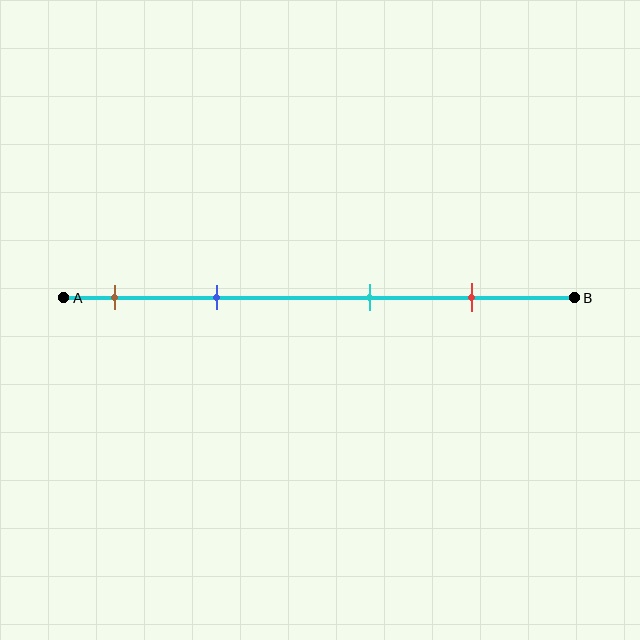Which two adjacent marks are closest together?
The brown and blue marks are the closest adjacent pair.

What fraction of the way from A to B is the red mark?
The red mark is approximately 80% (0.8) of the way from A to B.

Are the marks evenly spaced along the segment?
No, the marks are not evenly spaced.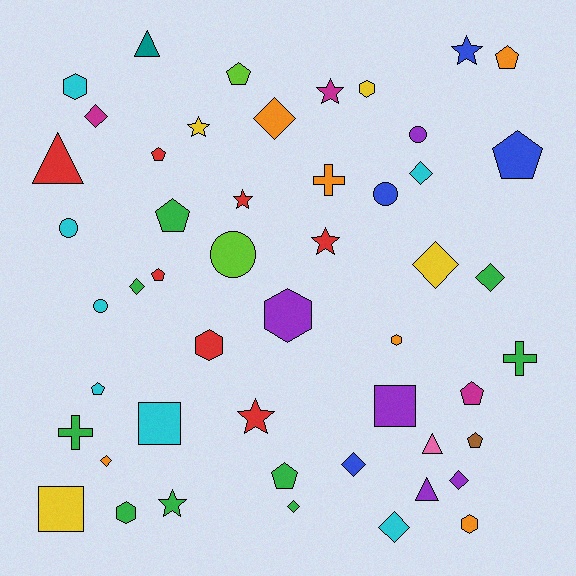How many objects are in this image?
There are 50 objects.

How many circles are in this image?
There are 5 circles.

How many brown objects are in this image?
There is 1 brown object.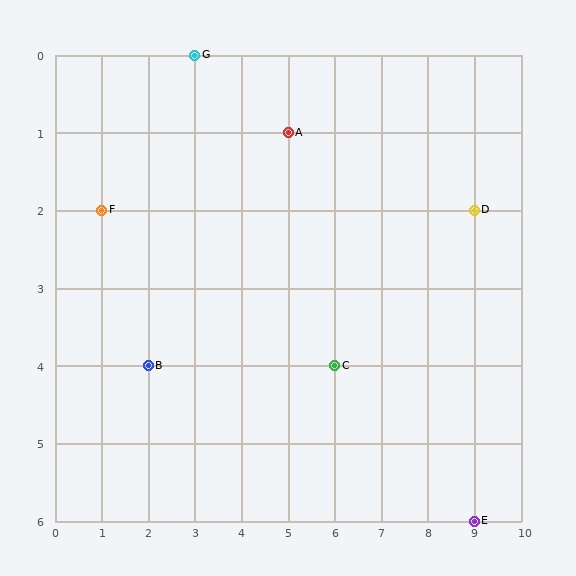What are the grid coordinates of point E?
Point E is at grid coordinates (9, 6).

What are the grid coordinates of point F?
Point F is at grid coordinates (1, 2).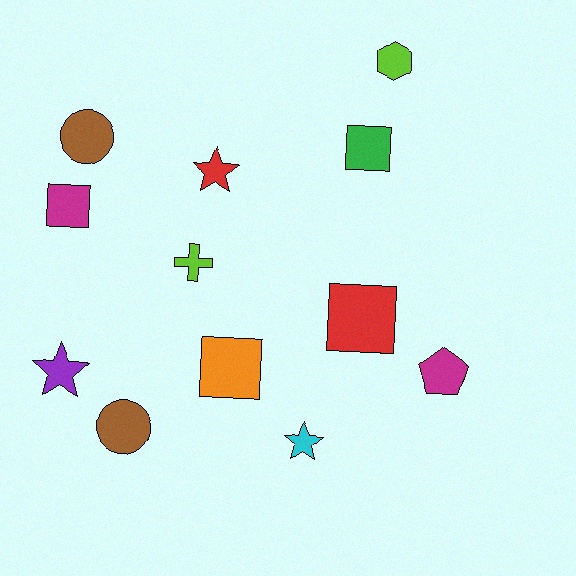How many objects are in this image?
There are 12 objects.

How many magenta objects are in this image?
There are 2 magenta objects.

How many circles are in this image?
There are 2 circles.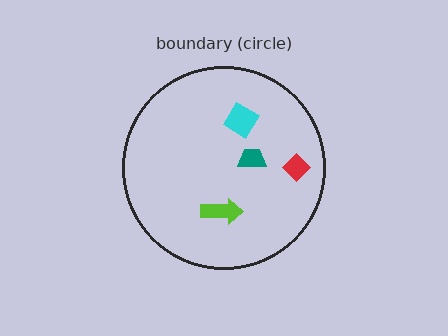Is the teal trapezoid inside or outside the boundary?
Inside.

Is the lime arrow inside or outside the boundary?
Inside.